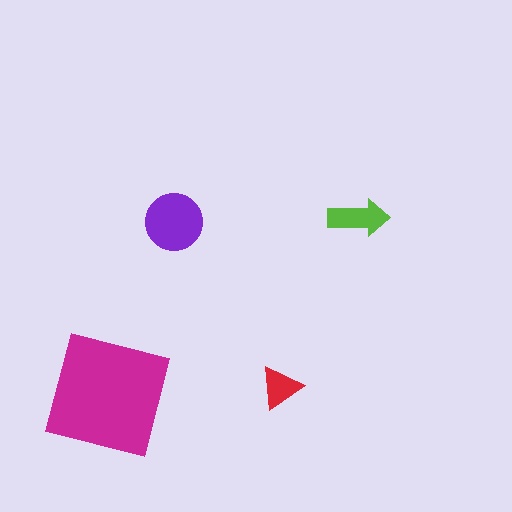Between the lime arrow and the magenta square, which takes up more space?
The magenta square.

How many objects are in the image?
There are 4 objects in the image.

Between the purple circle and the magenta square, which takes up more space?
The magenta square.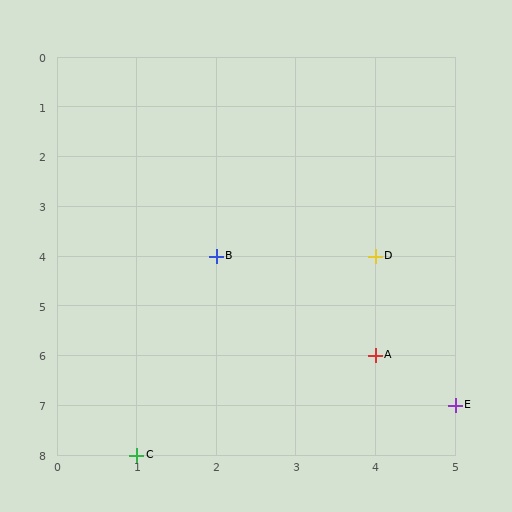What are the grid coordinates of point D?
Point D is at grid coordinates (4, 4).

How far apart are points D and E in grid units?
Points D and E are 1 column and 3 rows apart (about 3.2 grid units diagonally).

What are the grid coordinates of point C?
Point C is at grid coordinates (1, 8).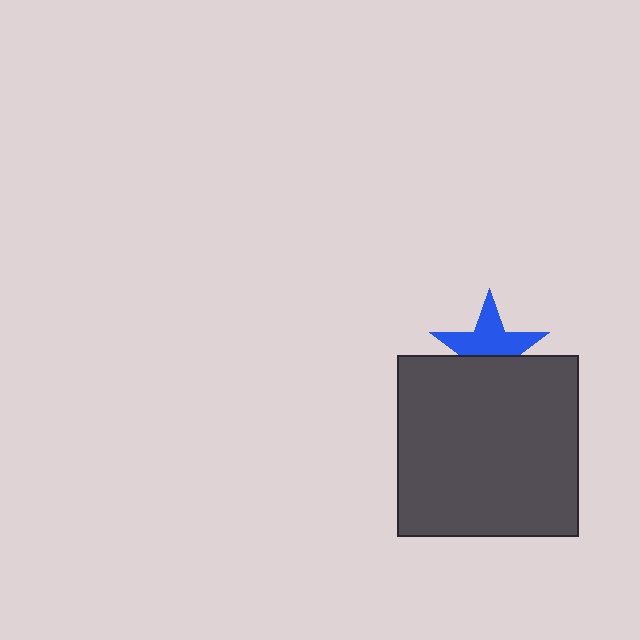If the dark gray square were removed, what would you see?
You would see the complete blue star.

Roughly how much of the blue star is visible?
About half of it is visible (roughly 59%).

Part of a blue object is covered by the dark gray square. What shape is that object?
It is a star.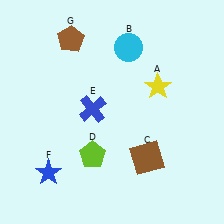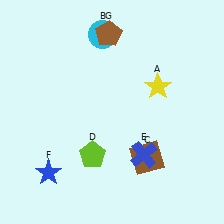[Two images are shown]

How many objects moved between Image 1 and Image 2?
3 objects moved between the two images.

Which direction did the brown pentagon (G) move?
The brown pentagon (G) moved right.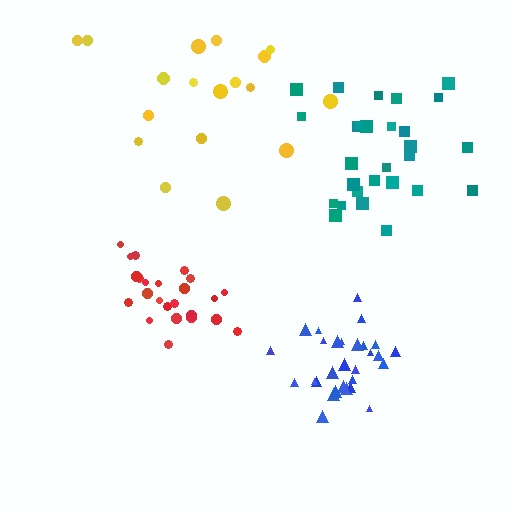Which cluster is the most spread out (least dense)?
Yellow.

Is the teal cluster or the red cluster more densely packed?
Red.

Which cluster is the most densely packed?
Blue.